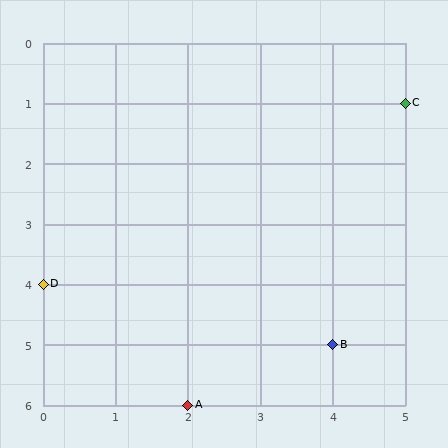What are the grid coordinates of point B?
Point B is at grid coordinates (4, 5).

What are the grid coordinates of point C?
Point C is at grid coordinates (5, 1).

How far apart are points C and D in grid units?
Points C and D are 5 columns and 3 rows apart (about 5.8 grid units diagonally).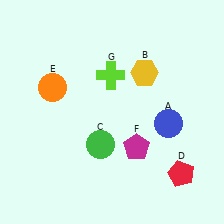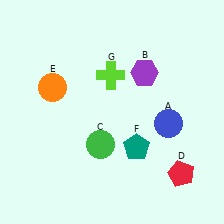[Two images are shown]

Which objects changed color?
B changed from yellow to purple. F changed from magenta to teal.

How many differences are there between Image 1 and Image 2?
There are 2 differences between the two images.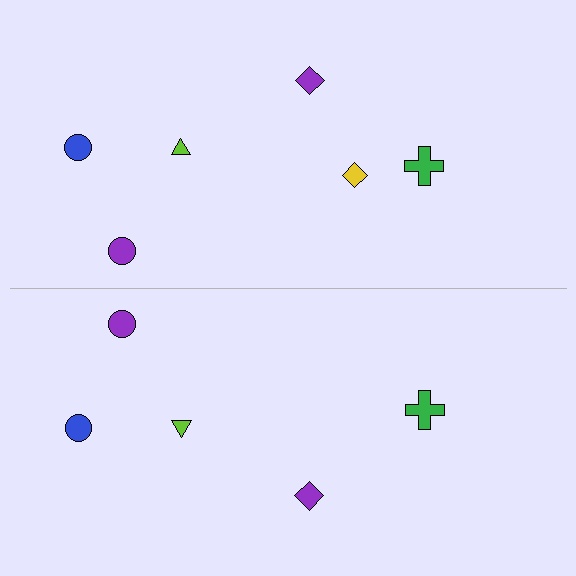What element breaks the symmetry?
A yellow diamond is missing from the bottom side.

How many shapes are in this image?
There are 11 shapes in this image.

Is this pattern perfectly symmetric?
No, the pattern is not perfectly symmetric. A yellow diamond is missing from the bottom side.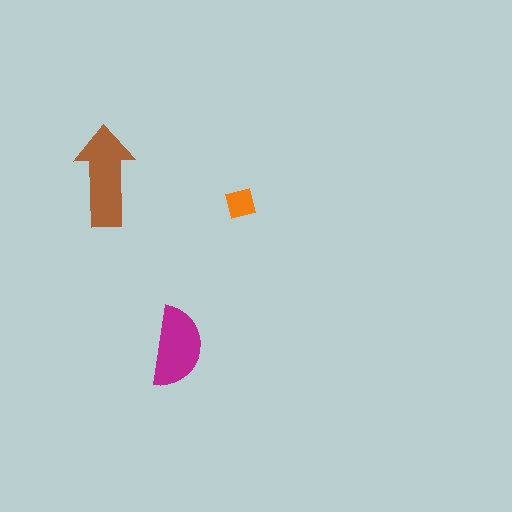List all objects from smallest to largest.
The orange square, the magenta semicircle, the brown arrow.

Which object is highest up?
The brown arrow is topmost.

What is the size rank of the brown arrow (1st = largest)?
1st.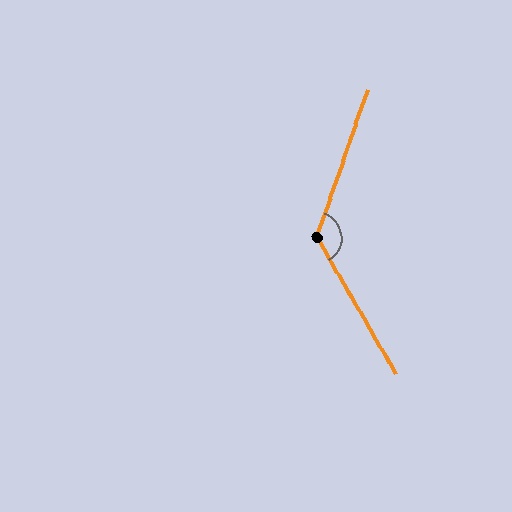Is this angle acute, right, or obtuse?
It is obtuse.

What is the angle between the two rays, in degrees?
Approximately 131 degrees.